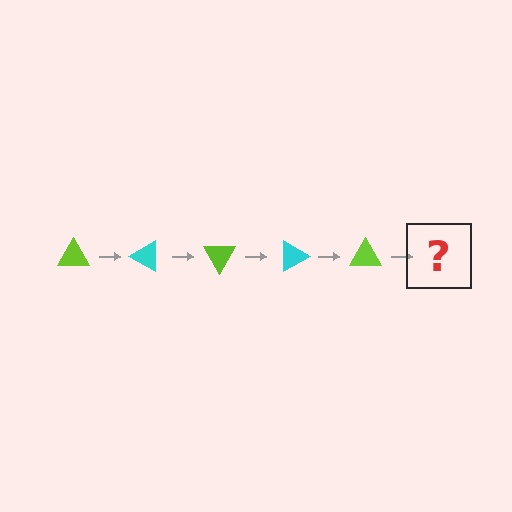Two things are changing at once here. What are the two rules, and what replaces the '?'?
The two rules are that it rotates 30 degrees each step and the color cycles through lime and cyan. The '?' should be a cyan triangle, rotated 150 degrees from the start.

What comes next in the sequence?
The next element should be a cyan triangle, rotated 150 degrees from the start.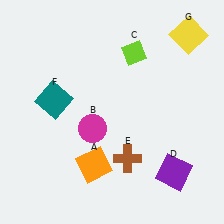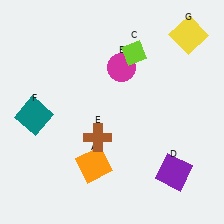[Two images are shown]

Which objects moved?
The objects that moved are: the magenta circle (B), the brown cross (E), the teal square (F).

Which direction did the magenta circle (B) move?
The magenta circle (B) moved up.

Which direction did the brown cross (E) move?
The brown cross (E) moved left.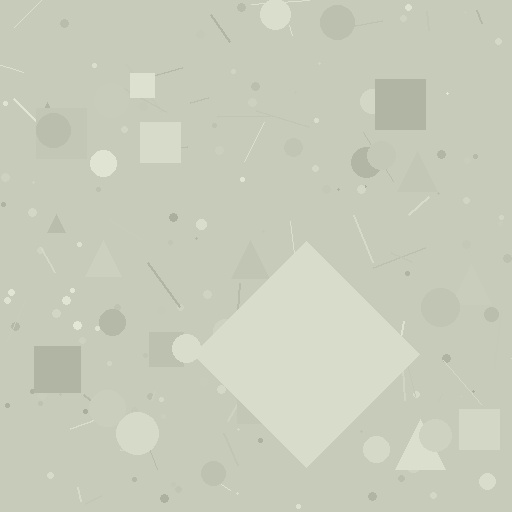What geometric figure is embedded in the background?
A diamond is embedded in the background.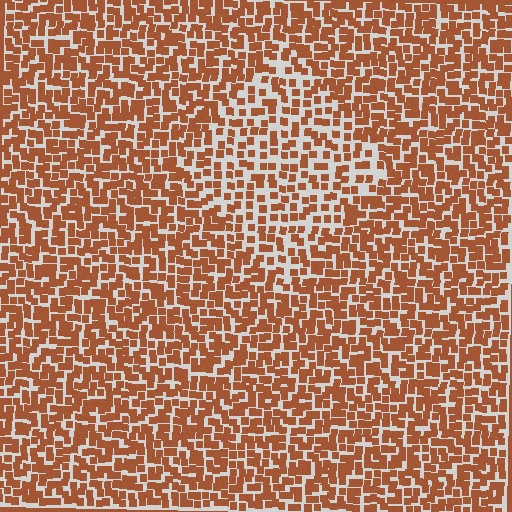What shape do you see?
I see a diamond.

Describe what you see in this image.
The image contains small brown elements arranged at two different densities. A diamond-shaped region is visible where the elements are less densely packed than the surrounding area.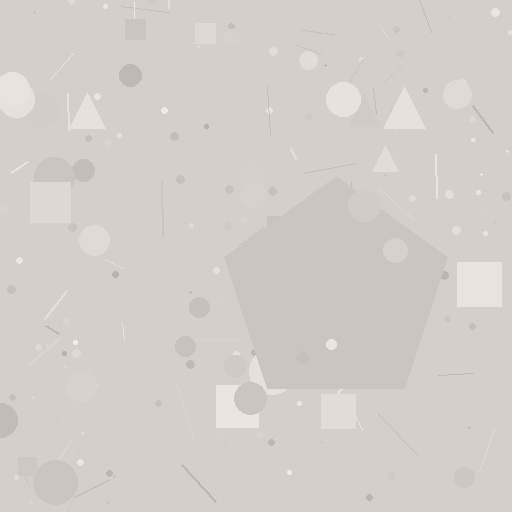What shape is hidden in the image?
A pentagon is hidden in the image.